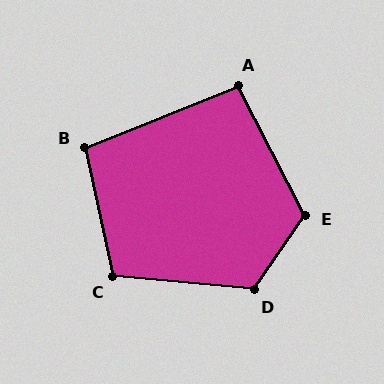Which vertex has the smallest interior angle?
A, at approximately 95 degrees.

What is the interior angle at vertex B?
Approximately 100 degrees (obtuse).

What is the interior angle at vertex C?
Approximately 107 degrees (obtuse).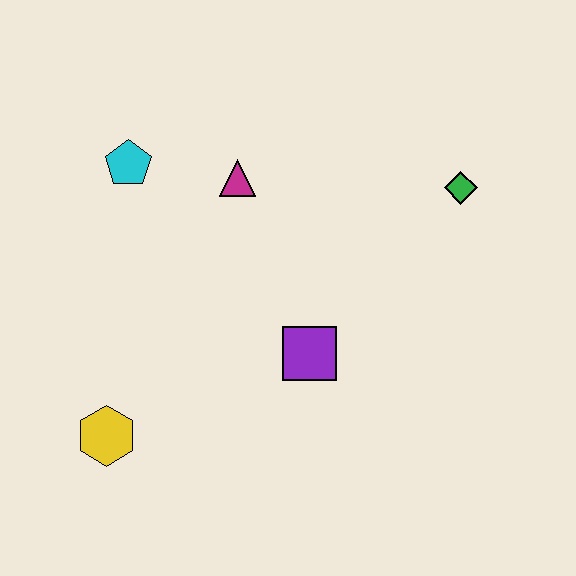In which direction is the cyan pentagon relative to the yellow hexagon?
The cyan pentagon is above the yellow hexagon.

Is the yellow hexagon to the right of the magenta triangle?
No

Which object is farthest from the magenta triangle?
The yellow hexagon is farthest from the magenta triangle.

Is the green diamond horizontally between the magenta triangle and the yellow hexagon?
No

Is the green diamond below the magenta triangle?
Yes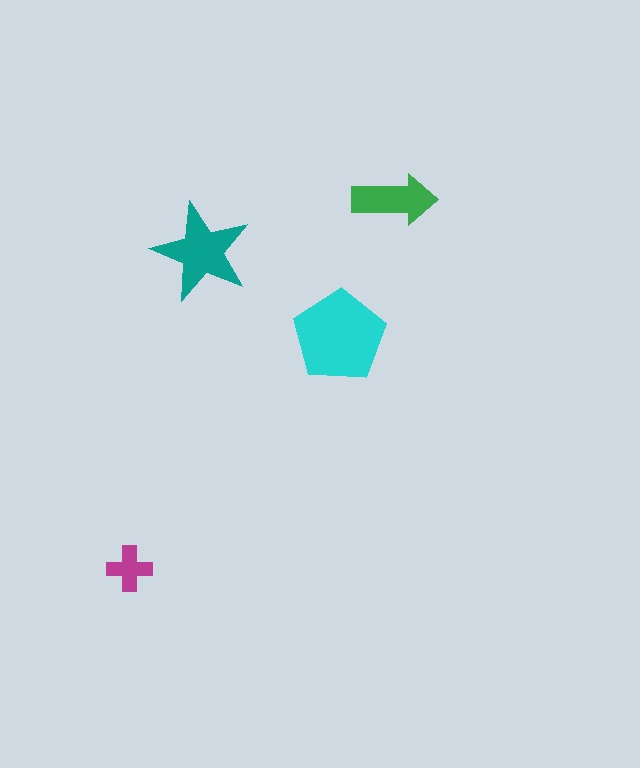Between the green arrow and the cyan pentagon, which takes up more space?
The cyan pentagon.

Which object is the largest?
The cyan pentagon.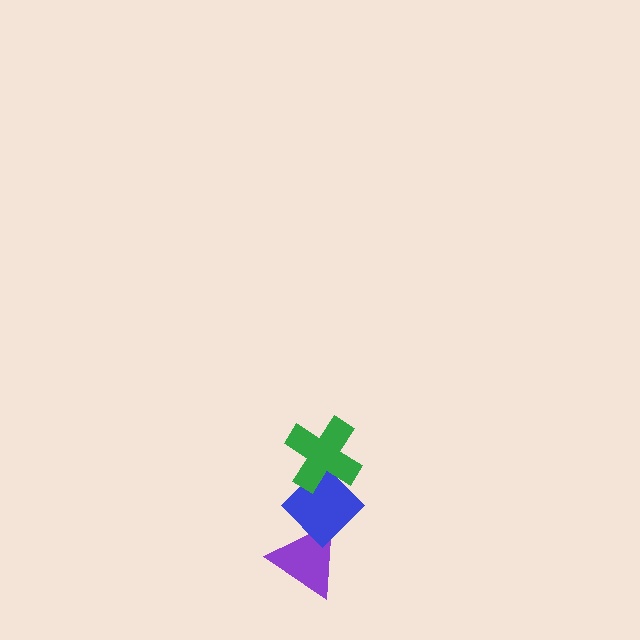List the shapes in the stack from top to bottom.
From top to bottom: the green cross, the blue diamond, the purple triangle.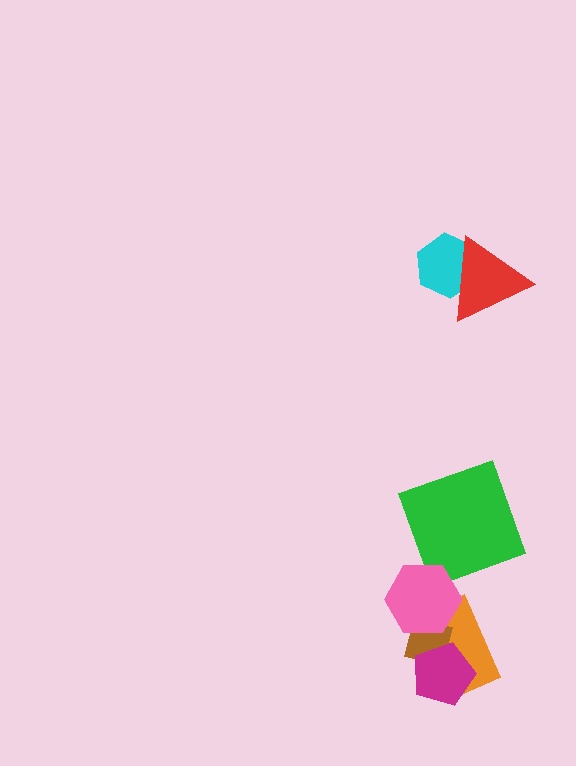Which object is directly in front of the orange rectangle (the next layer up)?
The brown square is directly in front of the orange rectangle.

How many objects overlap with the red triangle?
1 object overlaps with the red triangle.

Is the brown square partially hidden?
Yes, it is partially covered by another shape.